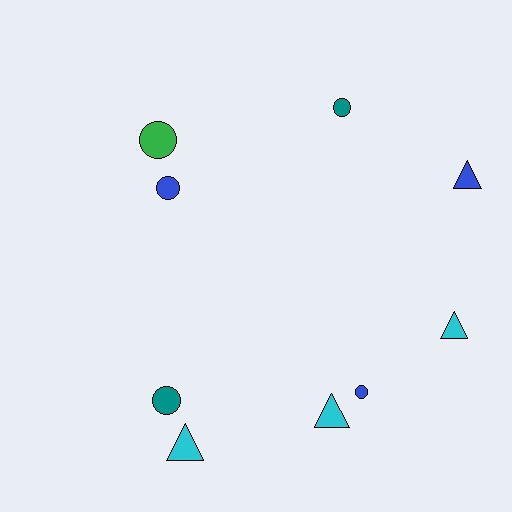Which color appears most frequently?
Blue, with 3 objects.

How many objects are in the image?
There are 9 objects.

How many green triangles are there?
There are no green triangles.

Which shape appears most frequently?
Circle, with 5 objects.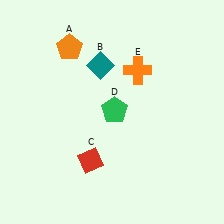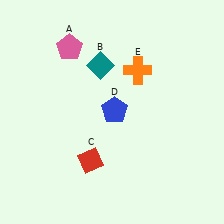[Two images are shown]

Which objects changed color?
A changed from orange to pink. D changed from green to blue.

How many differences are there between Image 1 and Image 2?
There are 2 differences between the two images.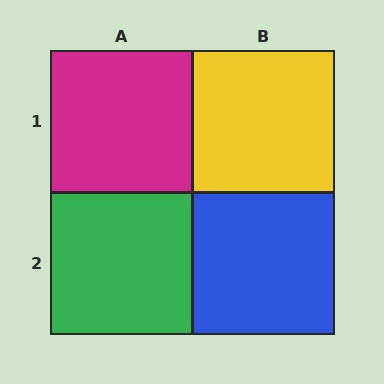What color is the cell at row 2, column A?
Green.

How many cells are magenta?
1 cell is magenta.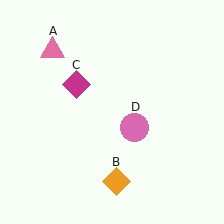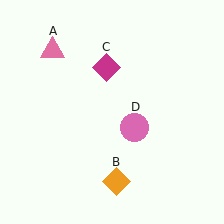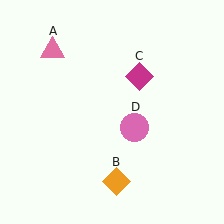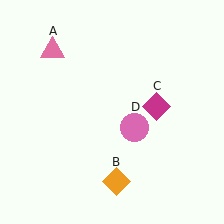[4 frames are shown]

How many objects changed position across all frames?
1 object changed position: magenta diamond (object C).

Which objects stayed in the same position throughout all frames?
Pink triangle (object A) and orange diamond (object B) and pink circle (object D) remained stationary.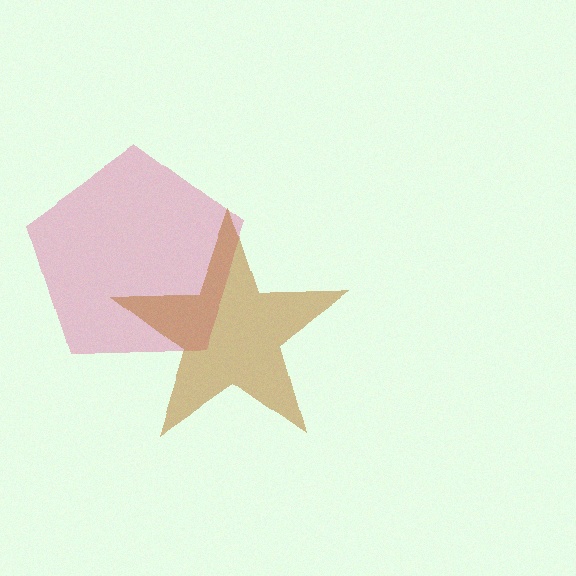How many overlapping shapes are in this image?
There are 2 overlapping shapes in the image.